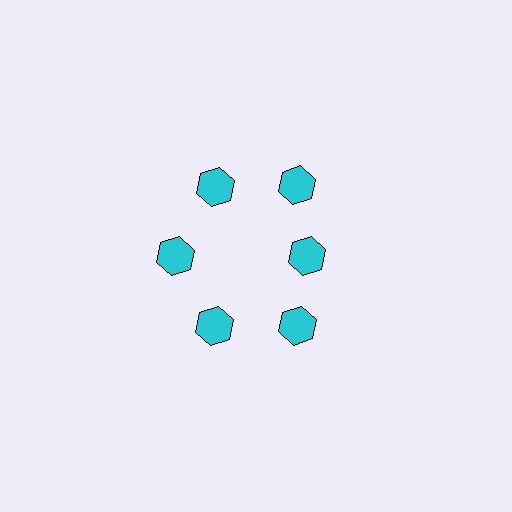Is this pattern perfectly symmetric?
No. The 6 cyan hexagons are arranged in a ring, but one element near the 3 o'clock position is pulled inward toward the center, breaking the 6-fold rotational symmetry.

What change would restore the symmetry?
The symmetry would be restored by moving it outward, back onto the ring so that all 6 hexagons sit at equal angles and equal distance from the center.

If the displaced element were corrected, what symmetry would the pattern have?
It would have 6-fold rotational symmetry — the pattern would map onto itself every 60 degrees.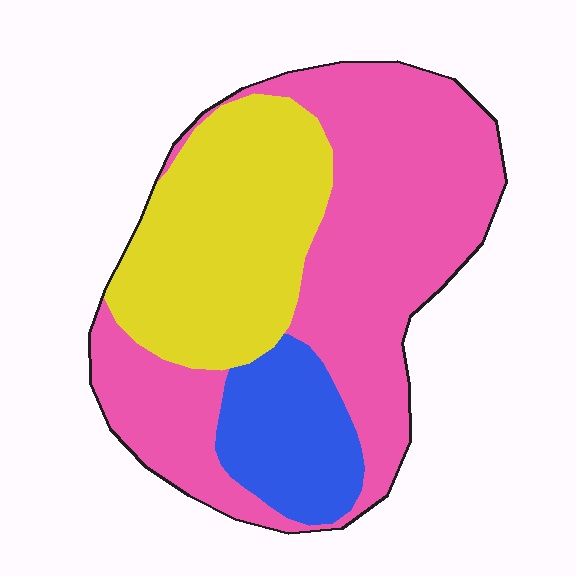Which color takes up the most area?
Pink, at roughly 55%.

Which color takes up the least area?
Blue, at roughly 15%.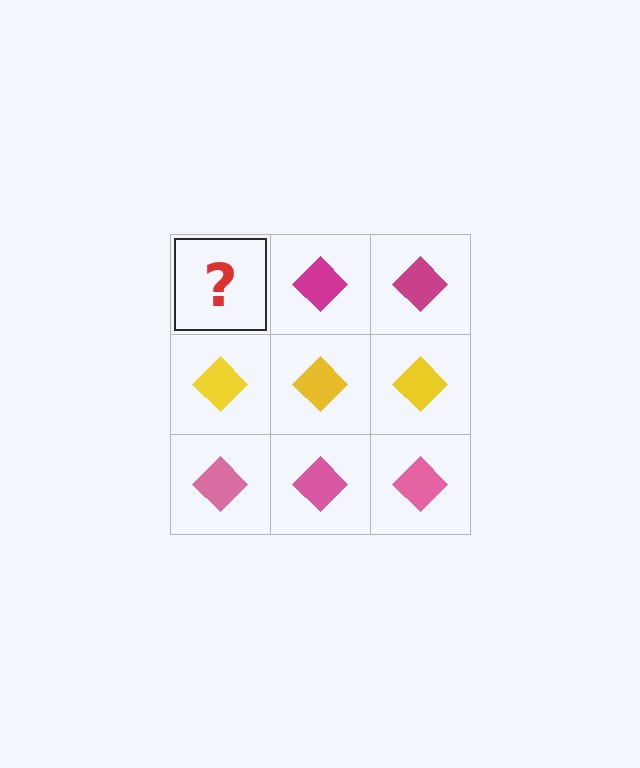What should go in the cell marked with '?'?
The missing cell should contain a magenta diamond.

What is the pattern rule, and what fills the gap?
The rule is that each row has a consistent color. The gap should be filled with a magenta diamond.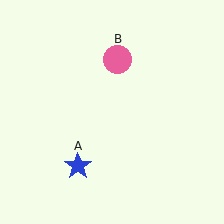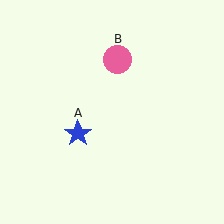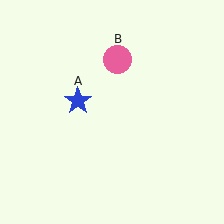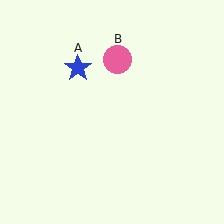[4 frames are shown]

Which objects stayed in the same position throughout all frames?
Pink circle (object B) remained stationary.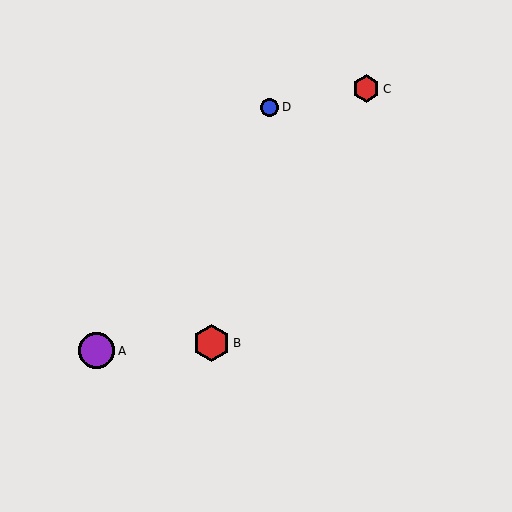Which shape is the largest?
The red hexagon (labeled B) is the largest.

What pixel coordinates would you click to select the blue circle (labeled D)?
Click at (270, 107) to select the blue circle D.